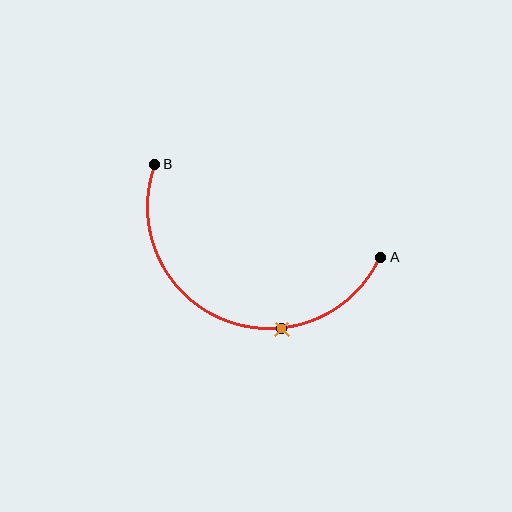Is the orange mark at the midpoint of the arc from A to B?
No. The orange mark lies on the arc but is closer to endpoint A. The arc midpoint would be at the point on the curve equidistant along the arc from both A and B.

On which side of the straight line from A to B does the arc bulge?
The arc bulges below the straight line connecting A and B.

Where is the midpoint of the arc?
The arc midpoint is the point on the curve farthest from the straight line joining A and B. It sits below that line.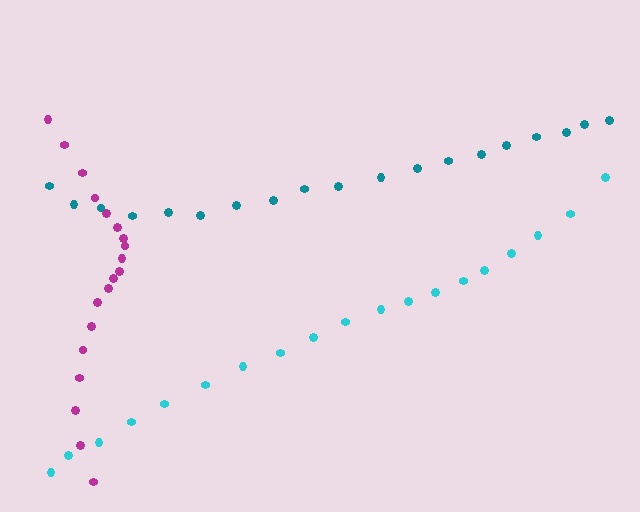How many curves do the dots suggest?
There are 3 distinct paths.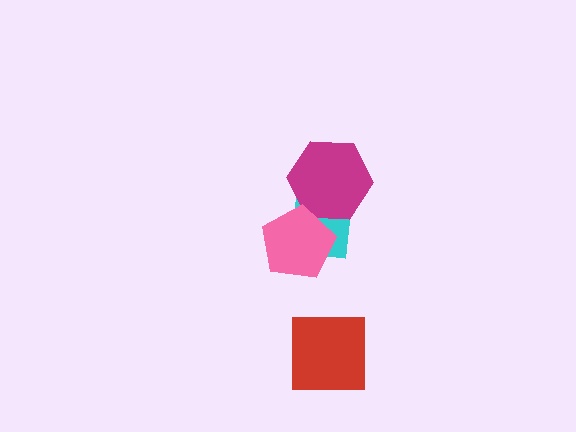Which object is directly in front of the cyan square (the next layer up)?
The magenta hexagon is directly in front of the cyan square.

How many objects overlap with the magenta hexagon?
2 objects overlap with the magenta hexagon.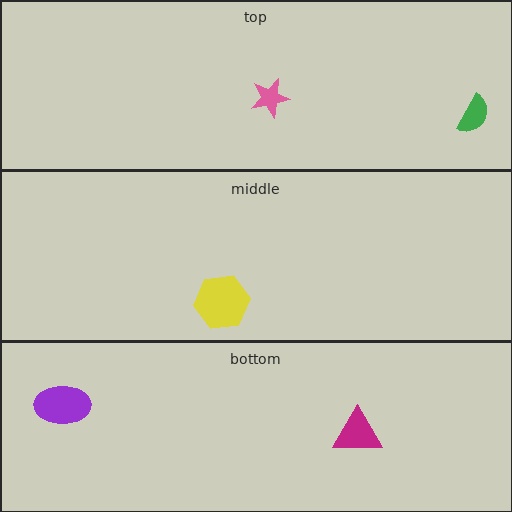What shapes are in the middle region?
The yellow hexagon.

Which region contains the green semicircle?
The top region.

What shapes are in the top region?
The pink star, the green semicircle.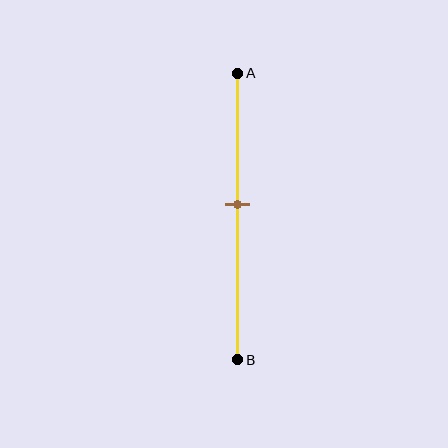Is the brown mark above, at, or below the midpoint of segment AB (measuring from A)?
The brown mark is above the midpoint of segment AB.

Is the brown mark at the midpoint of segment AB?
No, the mark is at about 45% from A, not at the 50% midpoint.